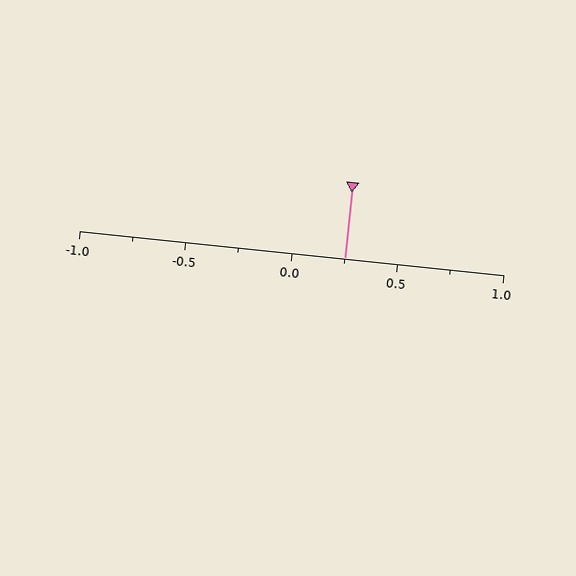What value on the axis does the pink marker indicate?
The marker indicates approximately 0.25.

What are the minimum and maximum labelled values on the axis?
The axis runs from -1.0 to 1.0.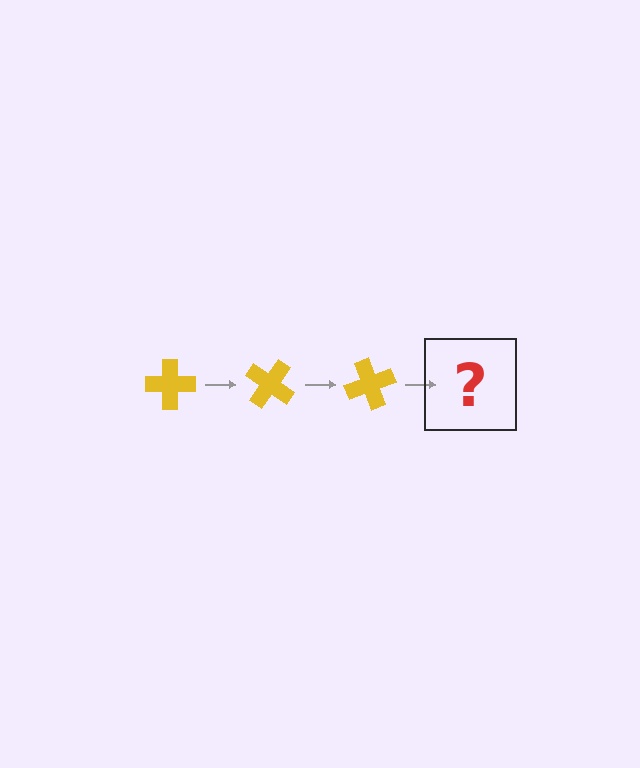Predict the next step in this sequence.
The next step is a yellow cross rotated 105 degrees.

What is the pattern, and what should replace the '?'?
The pattern is that the cross rotates 35 degrees each step. The '?' should be a yellow cross rotated 105 degrees.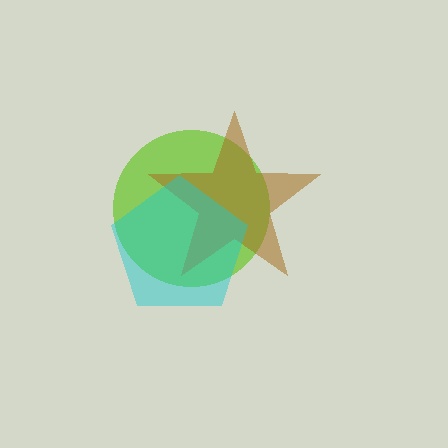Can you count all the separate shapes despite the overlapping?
Yes, there are 3 separate shapes.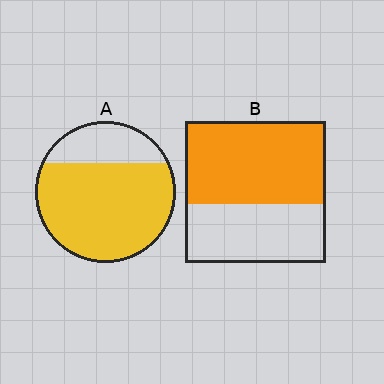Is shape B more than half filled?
Yes.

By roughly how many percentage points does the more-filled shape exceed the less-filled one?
By roughly 15 percentage points (A over B).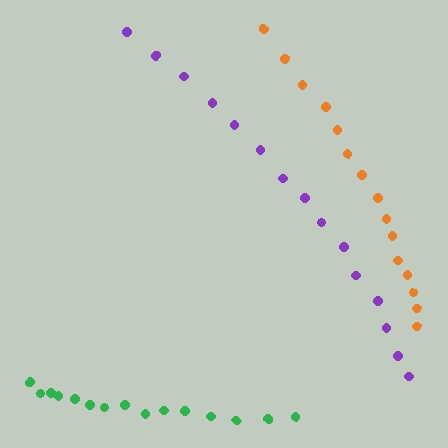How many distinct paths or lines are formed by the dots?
There are 3 distinct paths.